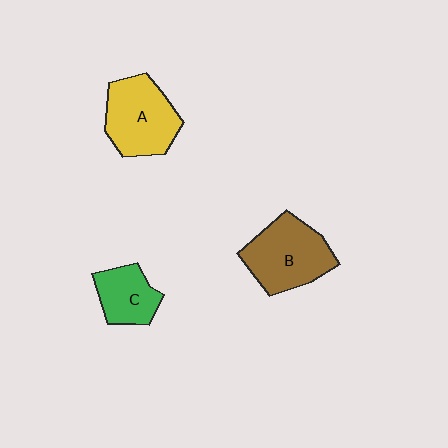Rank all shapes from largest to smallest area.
From largest to smallest: B (brown), A (yellow), C (green).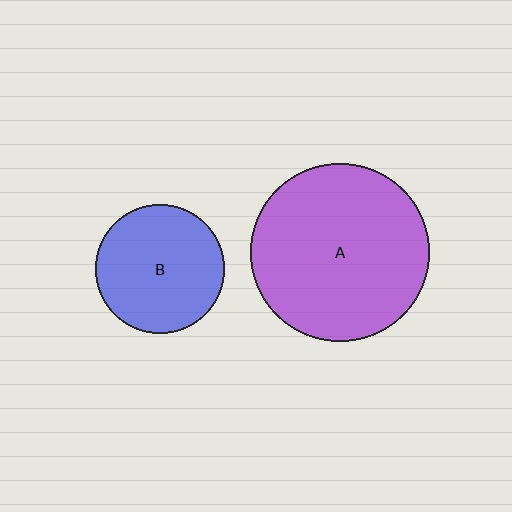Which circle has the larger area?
Circle A (purple).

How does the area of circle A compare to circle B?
Approximately 1.9 times.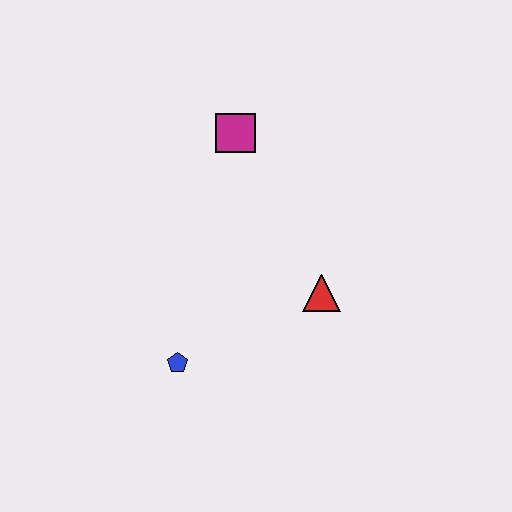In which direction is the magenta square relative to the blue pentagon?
The magenta square is above the blue pentagon.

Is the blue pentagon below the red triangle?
Yes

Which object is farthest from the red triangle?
The magenta square is farthest from the red triangle.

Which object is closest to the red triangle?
The blue pentagon is closest to the red triangle.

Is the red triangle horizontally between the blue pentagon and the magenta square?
No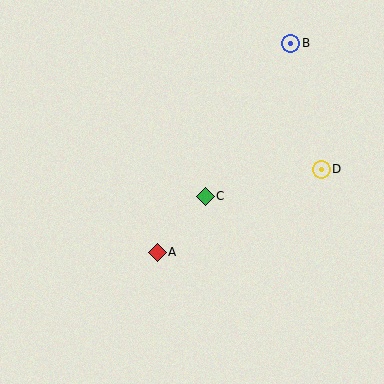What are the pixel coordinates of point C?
Point C is at (205, 196).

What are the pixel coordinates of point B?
Point B is at (291, 43).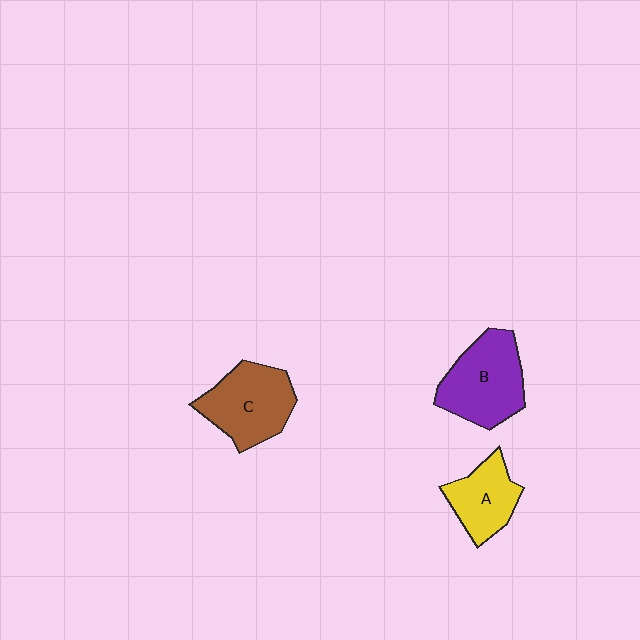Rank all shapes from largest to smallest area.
From largest to smallest: B (purple), C (brown), A (yellow).